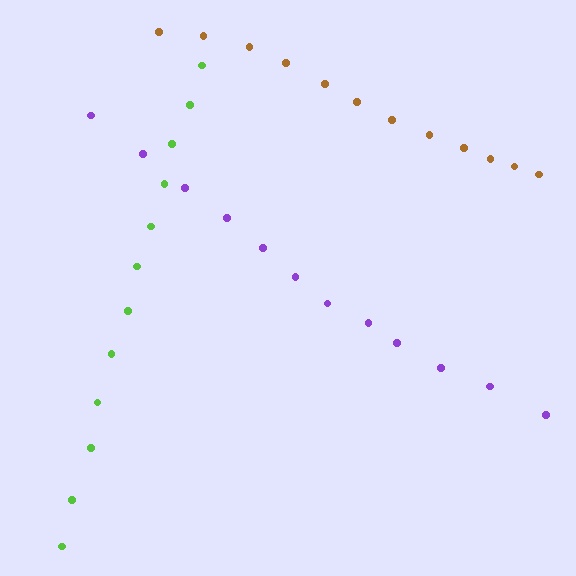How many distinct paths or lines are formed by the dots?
There are 3 distinct paths.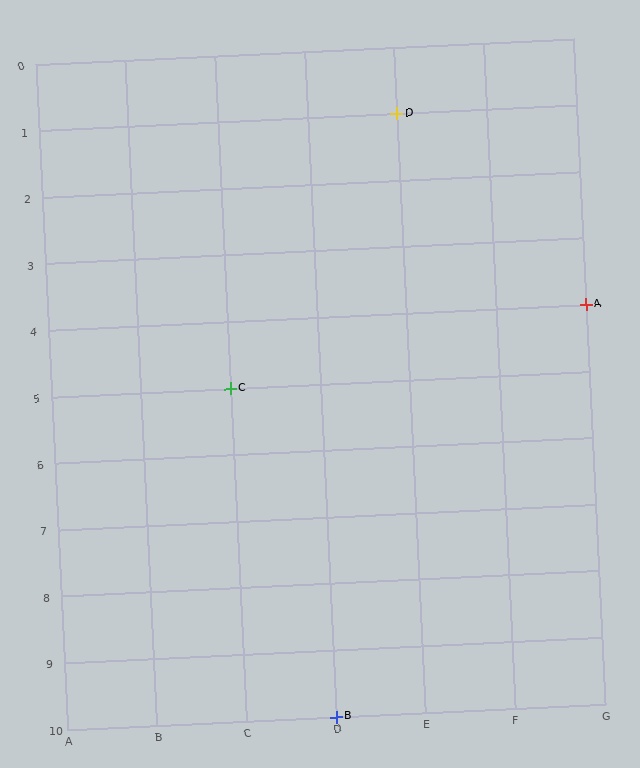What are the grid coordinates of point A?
Point A is at grid coordinates (G, 4).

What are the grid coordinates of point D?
Point D is at grid coordinates (E, 1).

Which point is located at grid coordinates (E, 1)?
Point D is at (E, 1).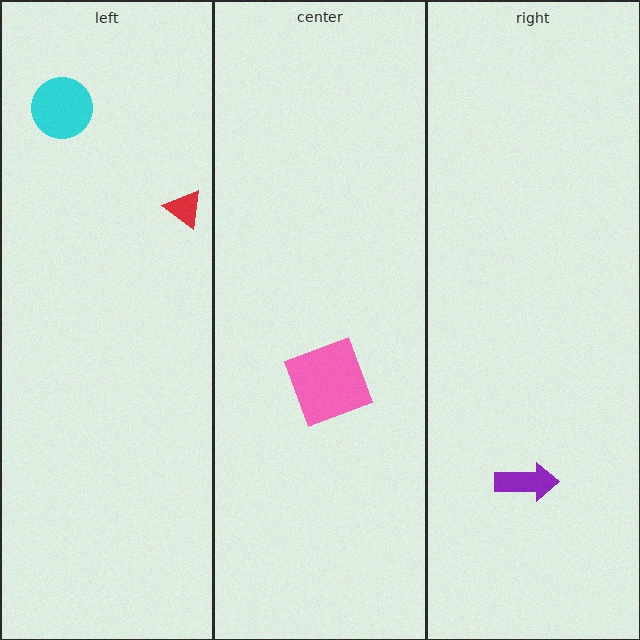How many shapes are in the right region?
1.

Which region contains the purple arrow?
The right region.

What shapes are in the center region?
The pink square.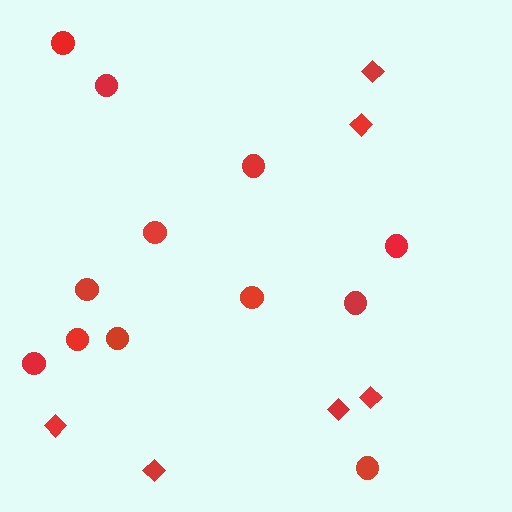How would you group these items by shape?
There are 2 groups: one group of diamonds (6) and one group of circles (12).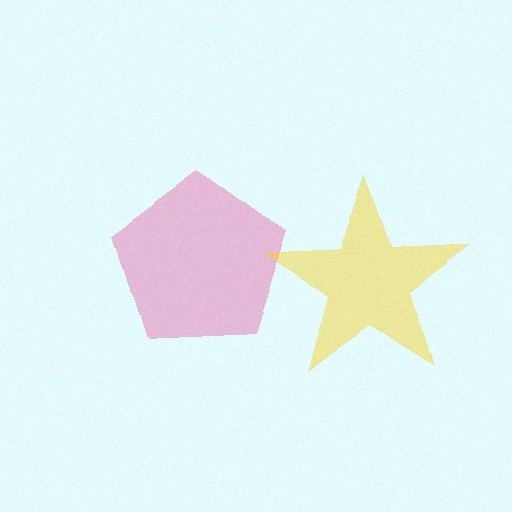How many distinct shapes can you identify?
There are 2 distinct shapes: a pink pentagon, a yellow star.